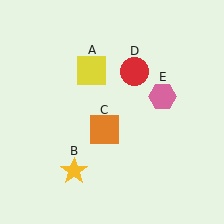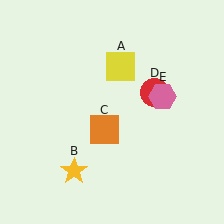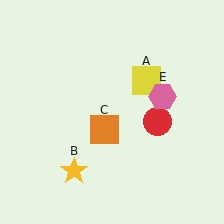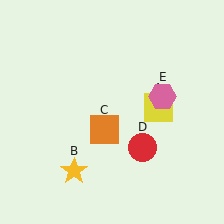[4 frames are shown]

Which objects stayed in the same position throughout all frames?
Yellow star (object B) and orange square (object C) and pink hexagon (object E) remained stationary.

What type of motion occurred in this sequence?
The yellow square (object A), red circle (object D) rotated clockwise around the center of the scene.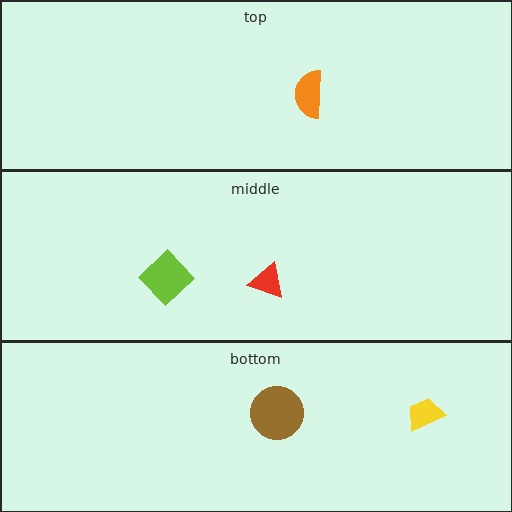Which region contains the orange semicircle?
The top region.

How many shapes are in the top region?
1.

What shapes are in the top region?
The orange semicircle.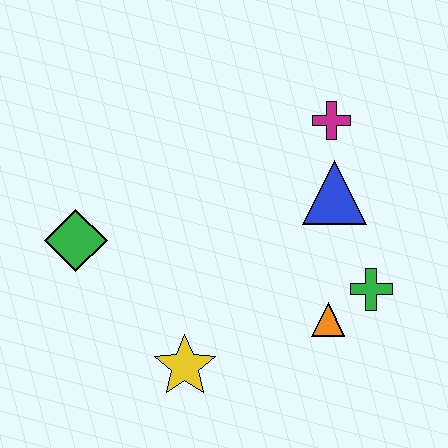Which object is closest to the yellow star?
The orange triangle is closest to the yellow star.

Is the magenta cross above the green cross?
Yes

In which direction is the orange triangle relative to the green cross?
The orange triangle is to the left of the green cross.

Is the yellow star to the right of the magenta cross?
No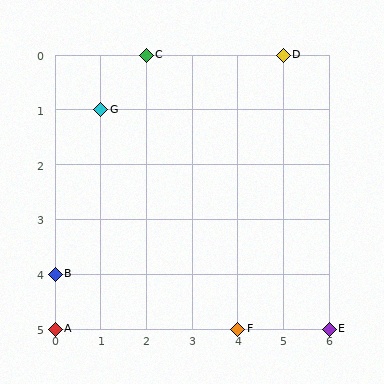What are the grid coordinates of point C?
Point C is at grid coordinates (2, 0).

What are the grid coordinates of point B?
Point B is at grid coordinates (0, 4).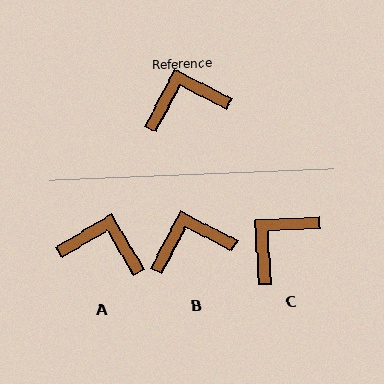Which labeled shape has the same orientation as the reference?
B.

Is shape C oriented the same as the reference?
No, it is off by about 31 degrees.